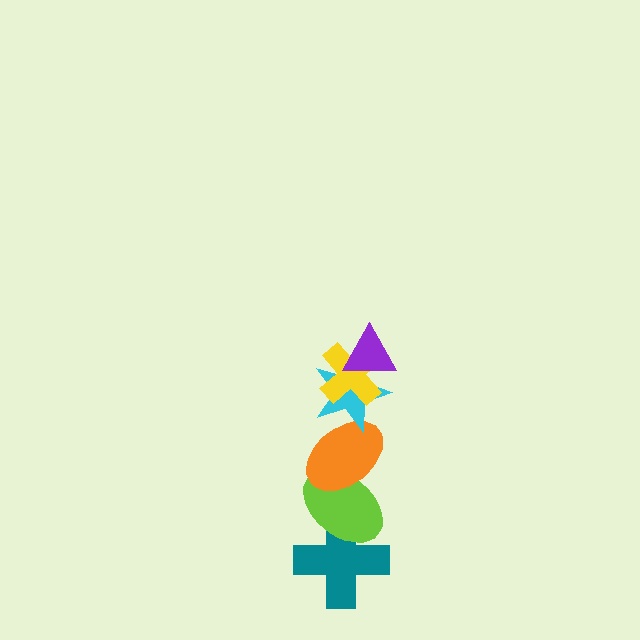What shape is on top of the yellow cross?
The purple triangle is on top of the yellow cross.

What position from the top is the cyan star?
The cyan star is 3rd from the top.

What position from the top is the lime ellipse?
The lime ellipse is 5th from the top.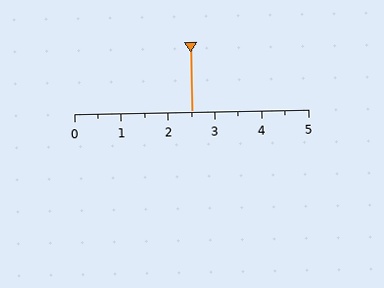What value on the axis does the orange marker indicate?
The marker indicates approximately 2.5.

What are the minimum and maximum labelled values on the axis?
The axis runs from 0 to 5.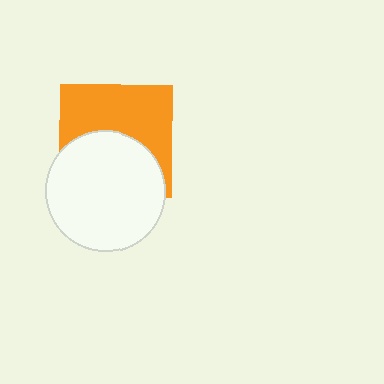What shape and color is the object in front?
The object in front is a white circle.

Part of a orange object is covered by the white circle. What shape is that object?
It is a square.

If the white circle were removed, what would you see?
You would see the complete orange square.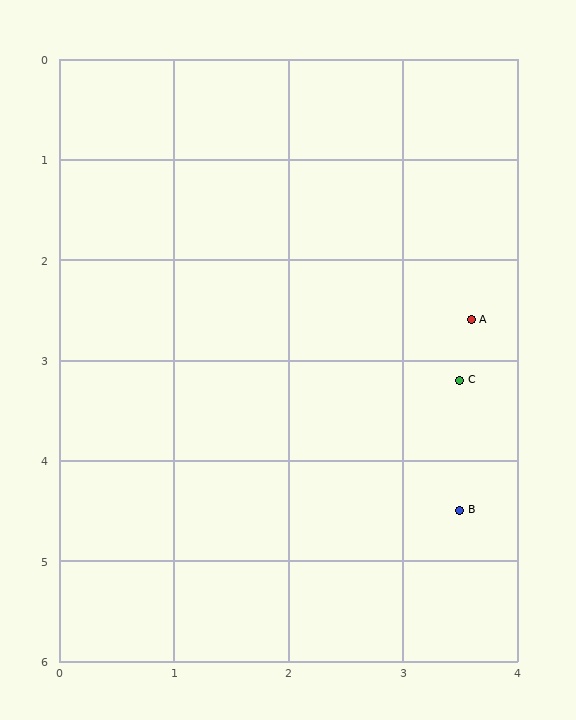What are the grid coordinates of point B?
Point B is at approximately (3.5, 4.5).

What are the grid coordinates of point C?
Point C is at approximately (3.5, 3.2).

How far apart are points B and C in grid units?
Points B and C are about 1.3 grid units apart.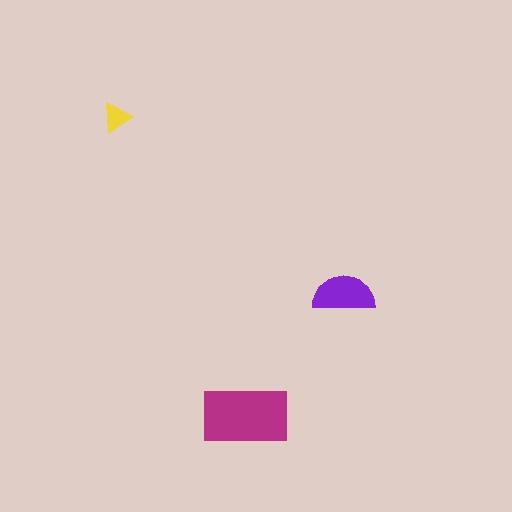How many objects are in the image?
There are 3 objects in the image.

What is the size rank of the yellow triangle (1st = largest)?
3rd.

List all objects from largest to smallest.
The magenta rectangle, the purple semicircle, the yellow triangle.